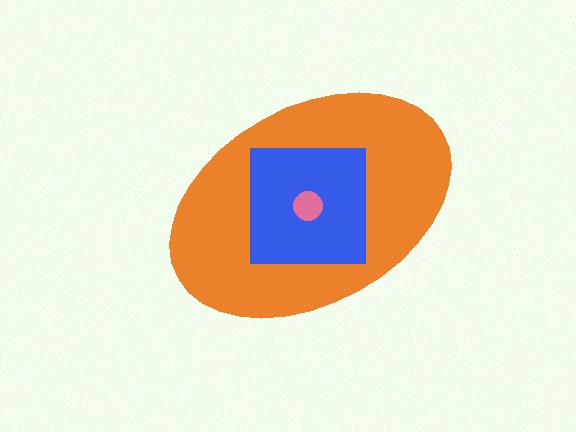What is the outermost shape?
The orange ellipse.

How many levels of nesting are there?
3.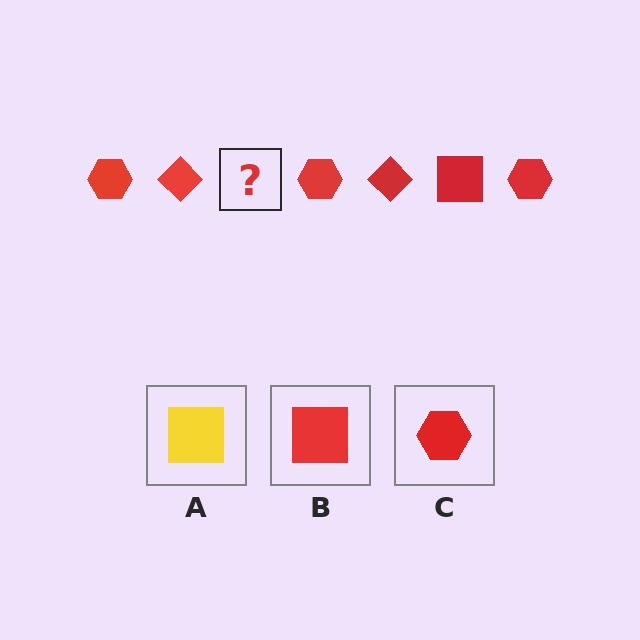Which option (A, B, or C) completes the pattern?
B.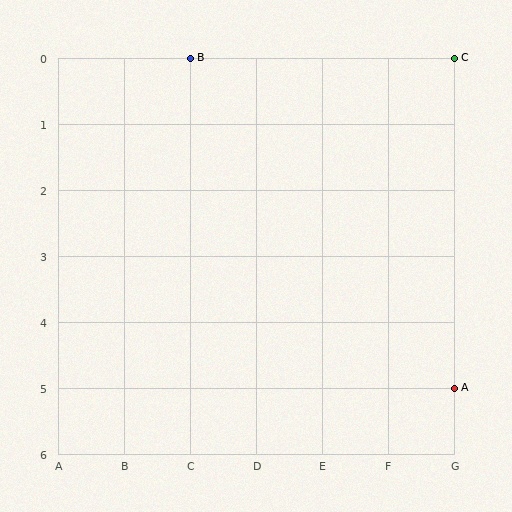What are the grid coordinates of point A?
Point A is at grid coordinates (G, 5).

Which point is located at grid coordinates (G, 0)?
Point C is at (G, 0).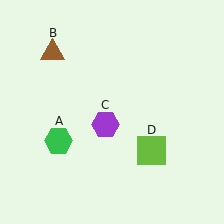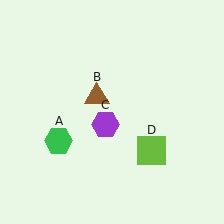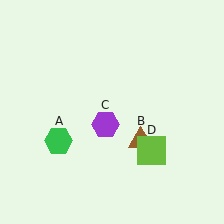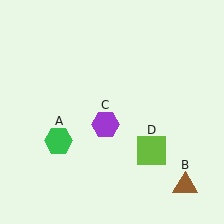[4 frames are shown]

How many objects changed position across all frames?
1 object changed position: brown triangle (object B).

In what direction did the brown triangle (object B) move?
The brown triangle (object B) moved down and to the right.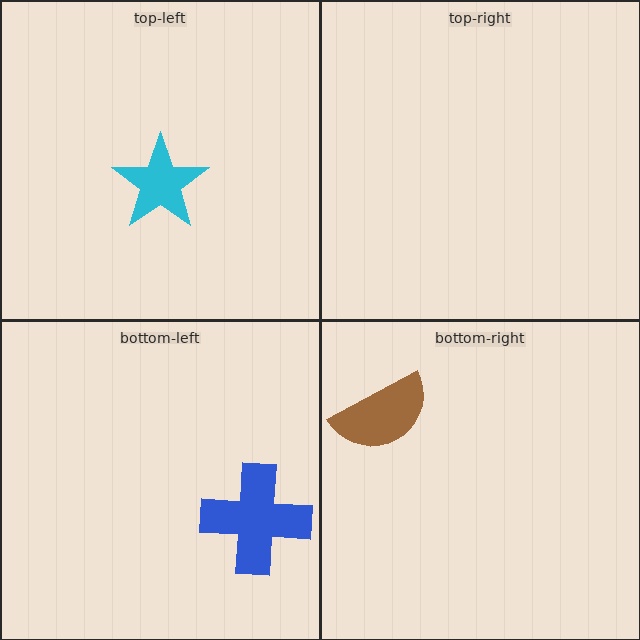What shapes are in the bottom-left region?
The blue cross.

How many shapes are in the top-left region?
1.